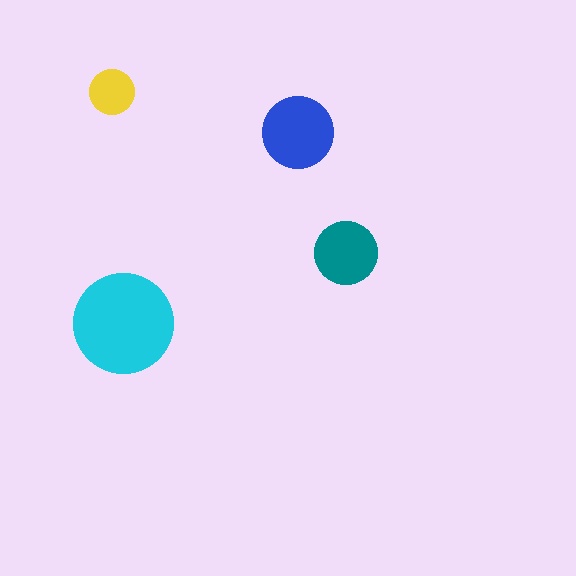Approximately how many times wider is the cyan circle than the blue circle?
About 1.5 times wider.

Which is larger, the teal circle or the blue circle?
The blue one.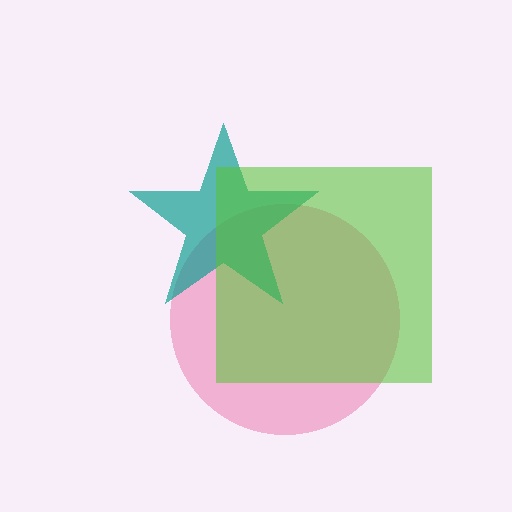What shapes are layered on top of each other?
The layered shapes are: a pink circle, a teal star, a lime square.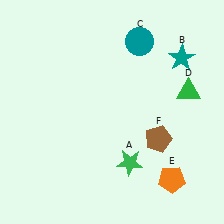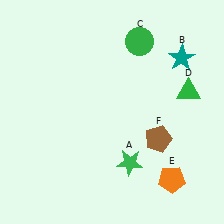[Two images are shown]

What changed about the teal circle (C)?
In Image 1, C is teal. In Image 2, it changed to green.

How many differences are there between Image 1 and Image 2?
There is 1 difference between the two images.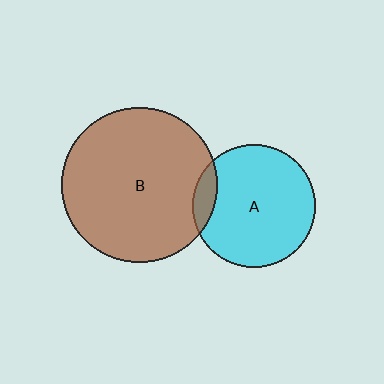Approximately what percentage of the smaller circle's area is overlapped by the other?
Approximately 10%.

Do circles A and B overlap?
Yes.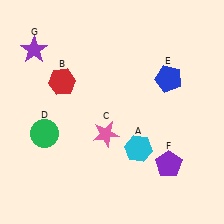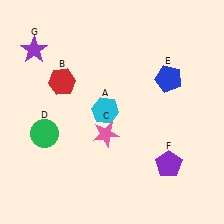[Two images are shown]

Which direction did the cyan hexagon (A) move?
The cyan hexagon (A) moved up.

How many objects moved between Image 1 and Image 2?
1 object moved between the two images.